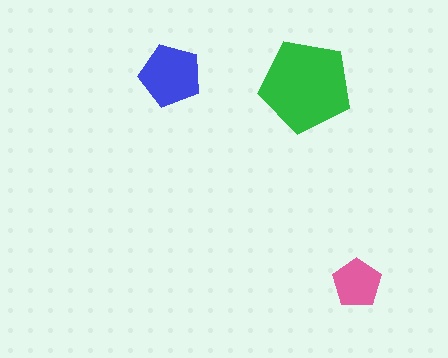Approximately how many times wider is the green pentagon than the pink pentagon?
About 2 times wider.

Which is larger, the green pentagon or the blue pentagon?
The green one.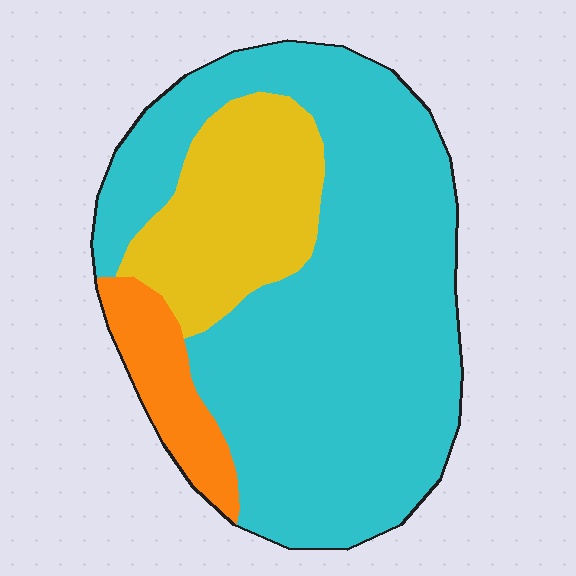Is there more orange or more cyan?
Cyan.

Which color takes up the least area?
Orange, at roughly 10%.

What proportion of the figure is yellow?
Yellow takes up about one fifth (1/5) of the figure.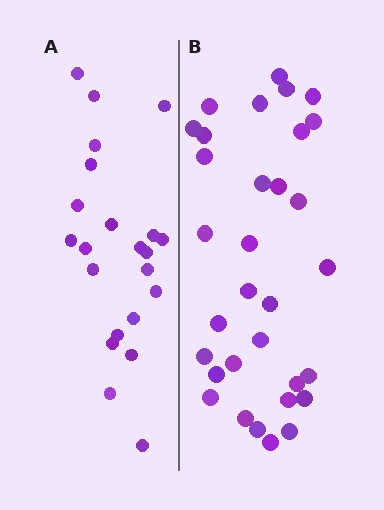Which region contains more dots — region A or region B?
Region B (the right region) has more dots.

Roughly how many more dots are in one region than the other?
Region B has roughly 10 or so more dots than region A.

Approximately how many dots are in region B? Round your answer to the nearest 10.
About 30 dots. (The exact count is 32, which rounds to 30.)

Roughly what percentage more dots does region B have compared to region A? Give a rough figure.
About 45% more.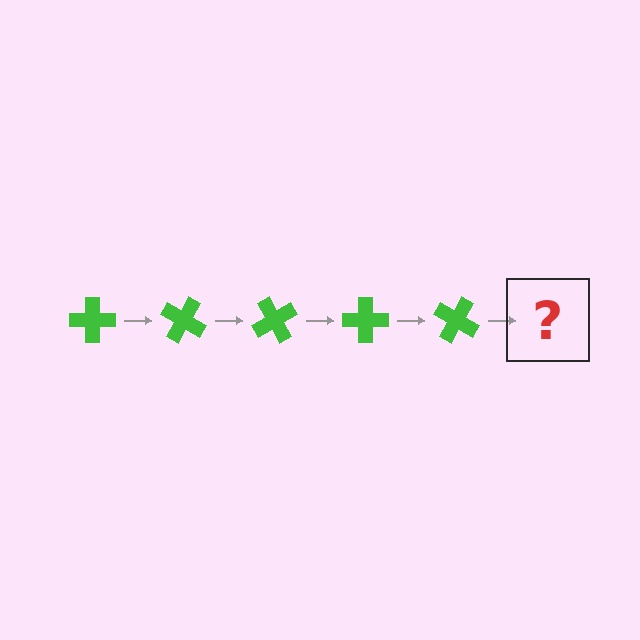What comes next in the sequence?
The next element should be a green cross rotated 150 degrees.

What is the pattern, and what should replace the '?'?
The pattern is that the cross rotates 30 degrees each step. The '?' should be a green cross rotated 150 degrees.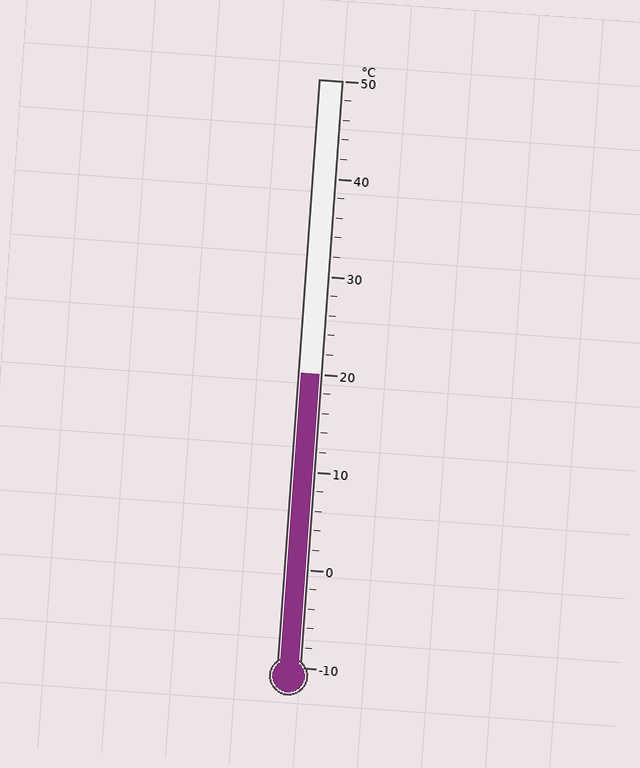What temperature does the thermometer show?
The thermometer shows approximately 20°C.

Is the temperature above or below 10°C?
The temperature is above 10°C.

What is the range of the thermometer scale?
The thermometer scale ranges from -10°C to 50°C.